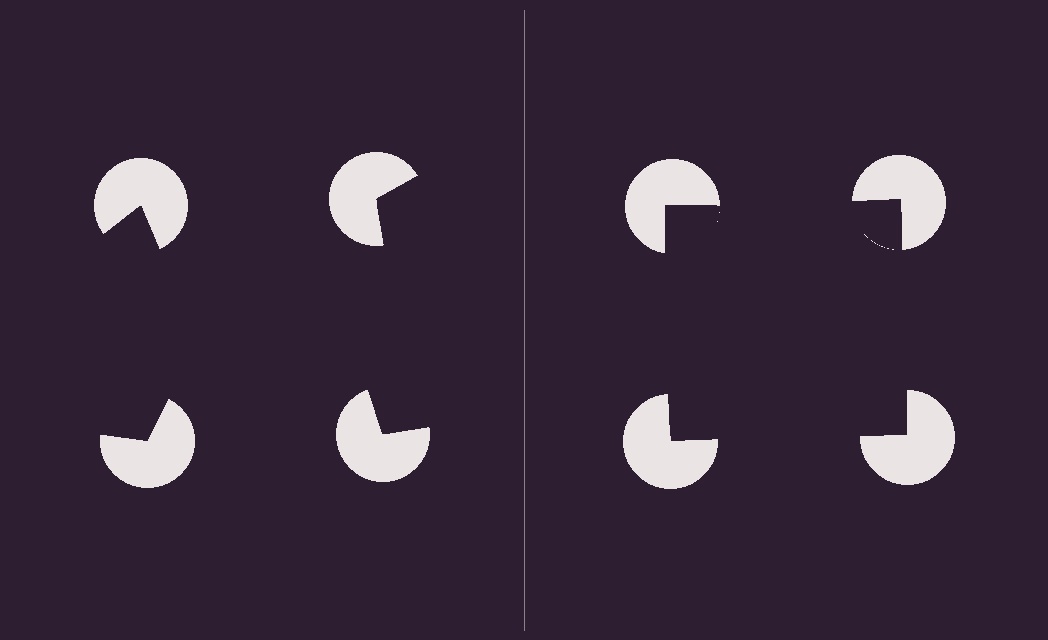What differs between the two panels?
The pac-man discs are positioned identically on both sides; only the wedge orientations differ. On the right they align to a square; on the left they are misaligned.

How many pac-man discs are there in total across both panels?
8 — 4 on each side.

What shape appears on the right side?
An illusory square.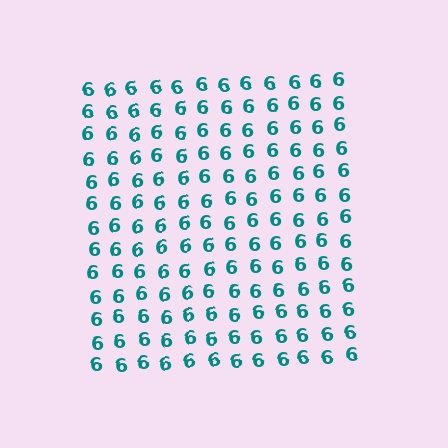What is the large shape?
The large shape is a square.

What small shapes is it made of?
It is made of small digit 6's.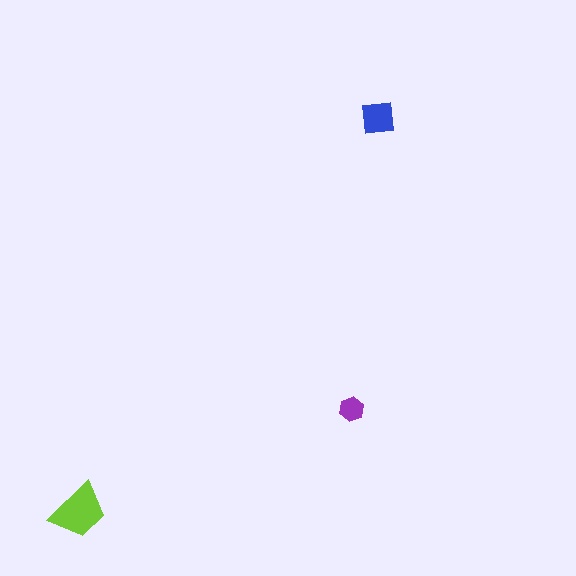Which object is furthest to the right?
The blue square is rightmost.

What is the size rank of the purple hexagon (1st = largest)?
3rd.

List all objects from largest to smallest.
The lime trapezoid, the blue square, the purple hexagon.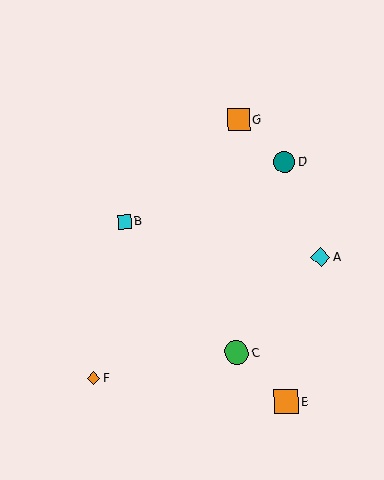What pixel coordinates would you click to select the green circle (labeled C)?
Click at (237, 353) to select the green circle C.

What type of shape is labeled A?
Shape A is a cyan diamond.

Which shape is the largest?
The orange square (labeled E) is the largest.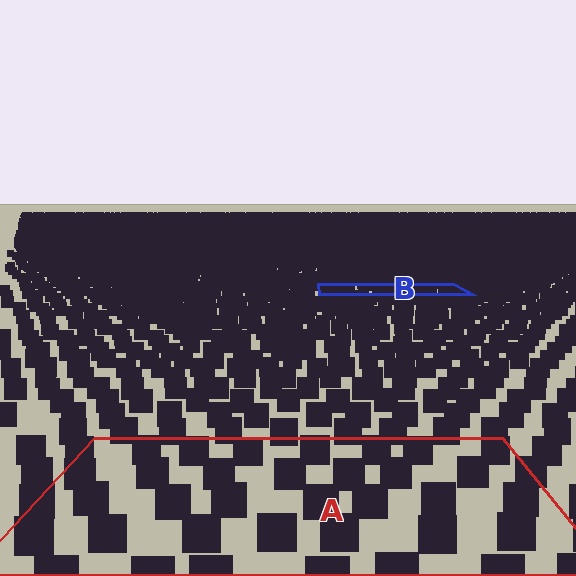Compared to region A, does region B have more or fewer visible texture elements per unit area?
Region B has more texture elements per unit area — they are packed more densely because it is farther away.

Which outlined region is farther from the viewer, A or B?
Region B is farther from the viewer — the texture elements inside it appear smaller and more densely packed.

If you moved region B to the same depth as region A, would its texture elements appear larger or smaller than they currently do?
They would appear larger. At a closer depth, the same texture elements are projected at a bigger on-screen size.